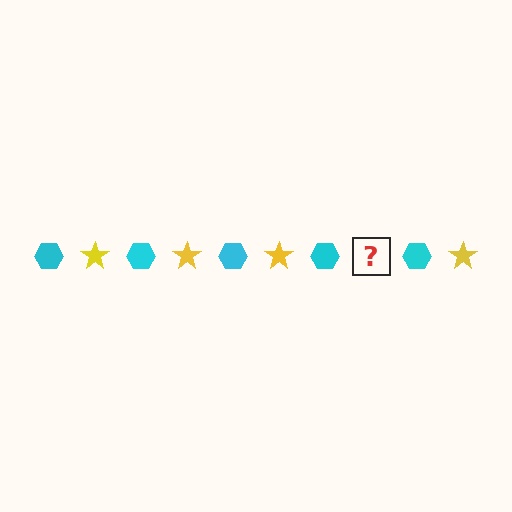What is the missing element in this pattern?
The missing element is a yellow star.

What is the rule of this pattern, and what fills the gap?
The rule is that the pattern alternates between cyan hexagon and yellow star. The gap should be filled with a yellow star.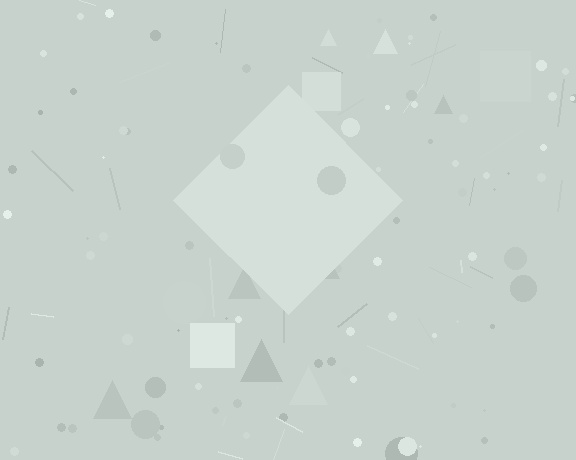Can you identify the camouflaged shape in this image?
The camouflaged shape is a diamond.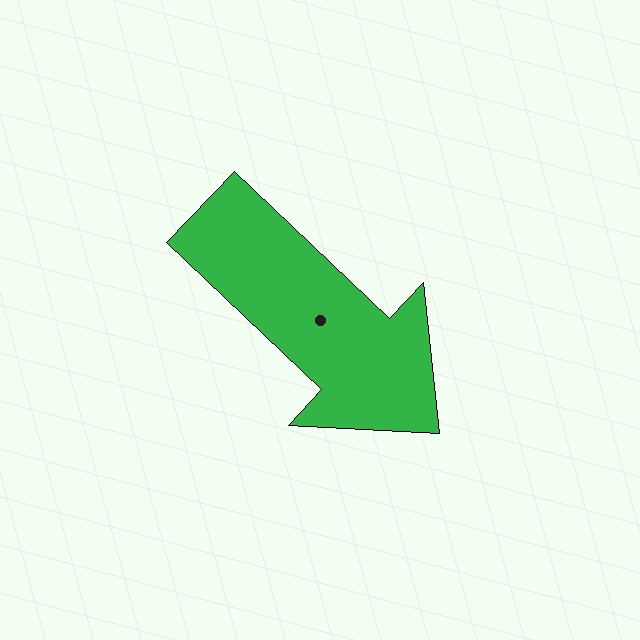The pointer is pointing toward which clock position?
Roughly 4 o'clock.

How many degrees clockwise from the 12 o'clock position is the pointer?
Approximately 133 degrees.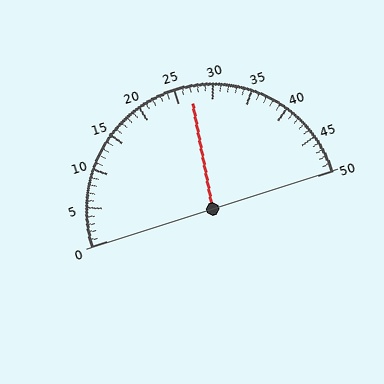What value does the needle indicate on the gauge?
The needle indicates approximately 27.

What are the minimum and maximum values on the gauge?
The gauge ranges from 0 to 50.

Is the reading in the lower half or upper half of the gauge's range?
The reading is in the upper half of the range (0 to 50).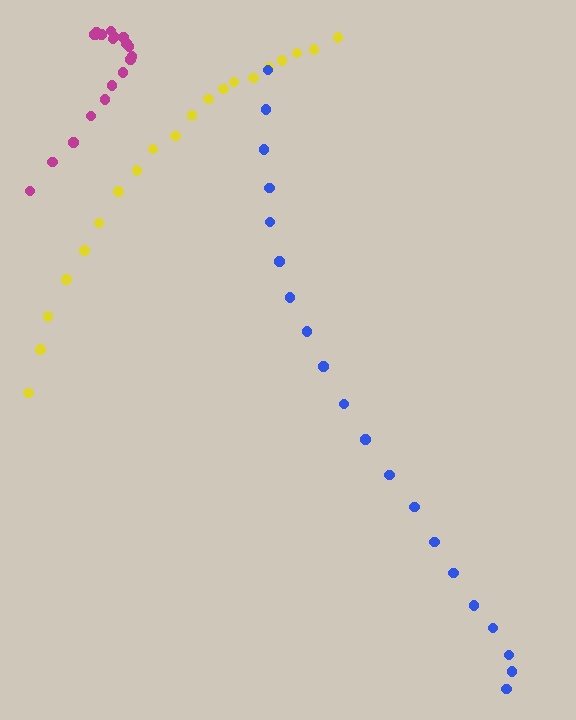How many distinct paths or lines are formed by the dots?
There are 3 distinct paths.